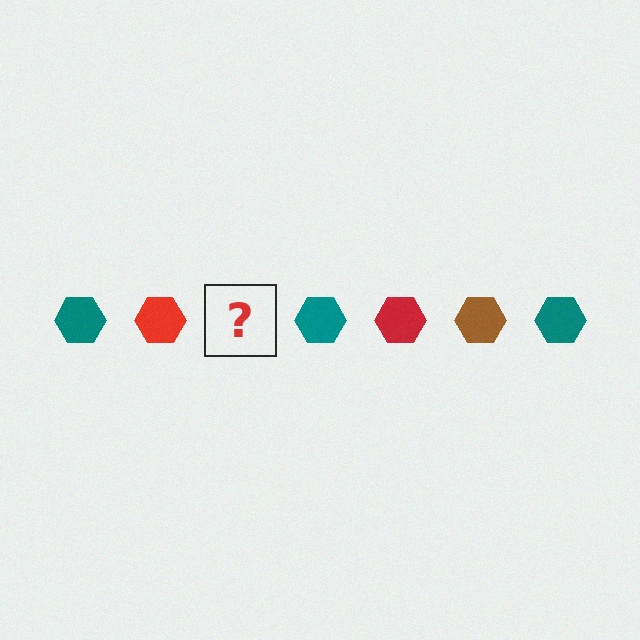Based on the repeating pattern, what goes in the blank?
The blank should be a brown hexagon.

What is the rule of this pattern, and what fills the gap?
The rule is that the pattern cycles through teal, red, brown hexagons. The gap should be filled with a brown hexagon.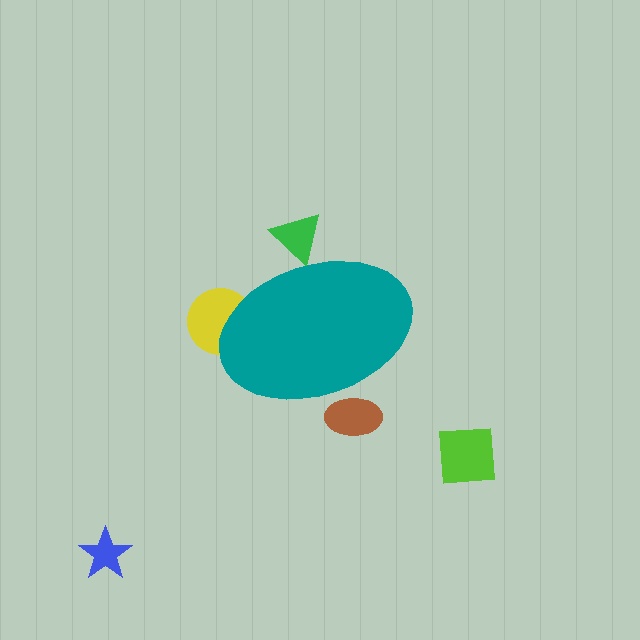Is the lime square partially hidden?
No, the lime square is fully visible.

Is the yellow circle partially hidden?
Yes, the yellow circle is partially hidden behind the teal ellipse.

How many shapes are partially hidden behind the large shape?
3 shapes are partially hidden.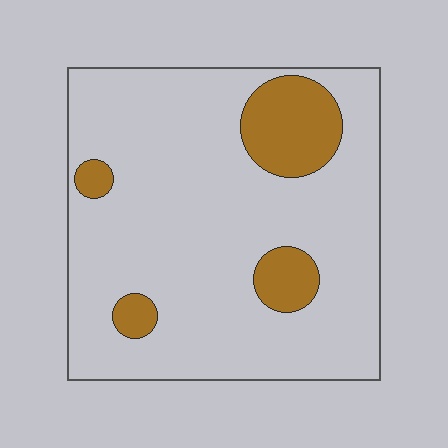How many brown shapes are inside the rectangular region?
4.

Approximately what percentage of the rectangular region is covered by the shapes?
Approximately 15%.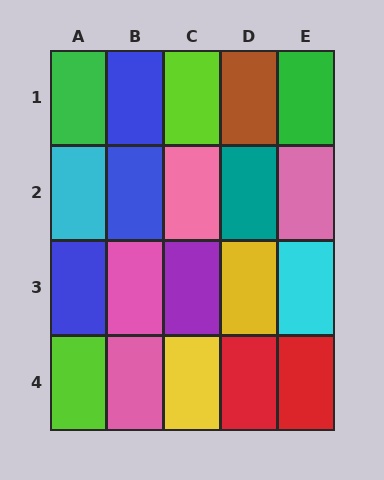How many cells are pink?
4 cells are pink.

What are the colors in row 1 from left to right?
Green, blue, lime, brown, green.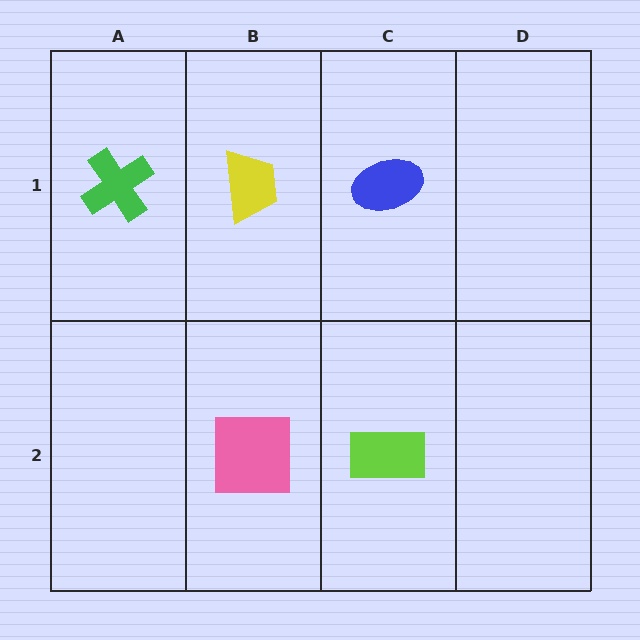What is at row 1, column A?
A green cross.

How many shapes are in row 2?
2 shapes.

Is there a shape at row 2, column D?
No, that cell is empty.